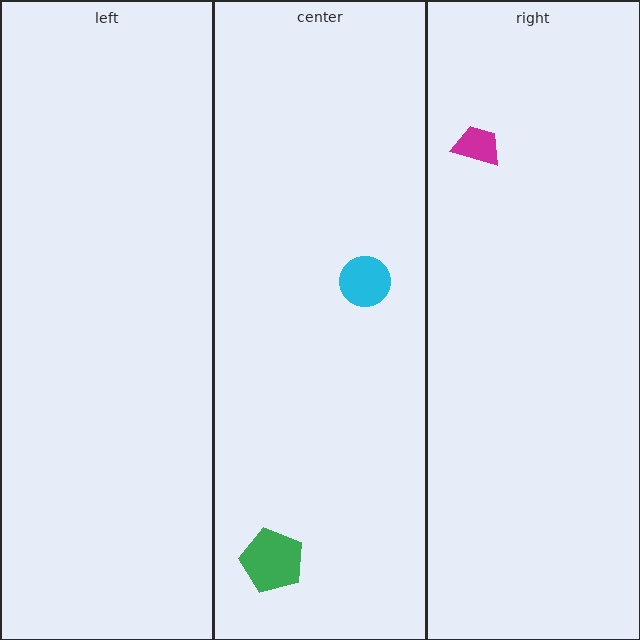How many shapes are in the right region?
1.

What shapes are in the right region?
The magenta trapezoid.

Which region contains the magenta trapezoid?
The right region.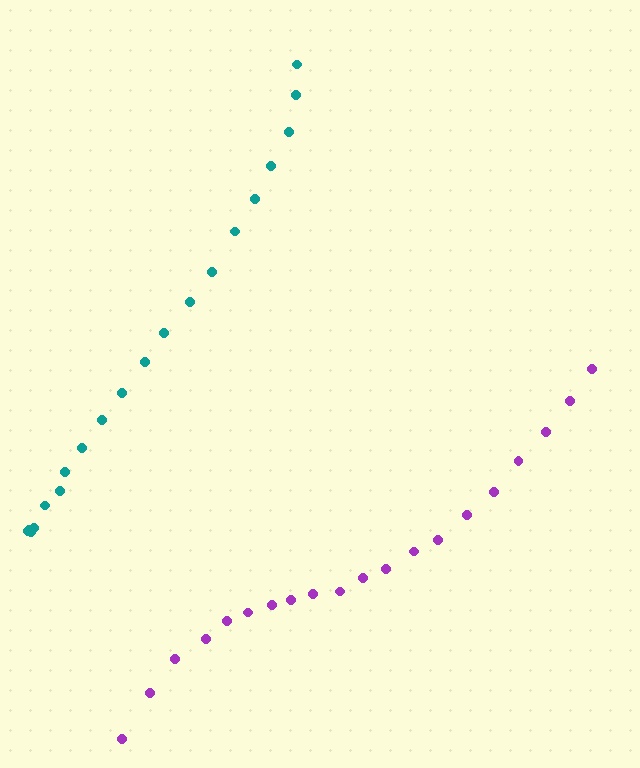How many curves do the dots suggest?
There are 2 distinct paths.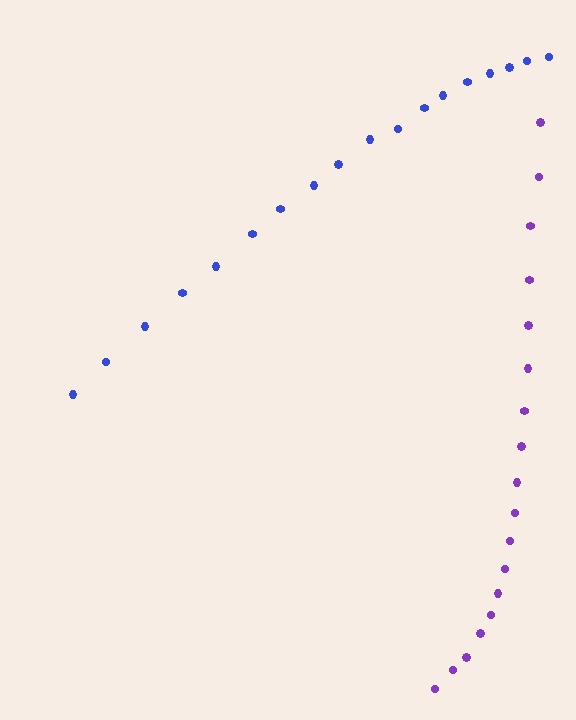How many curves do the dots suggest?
There are 2 distinct paths.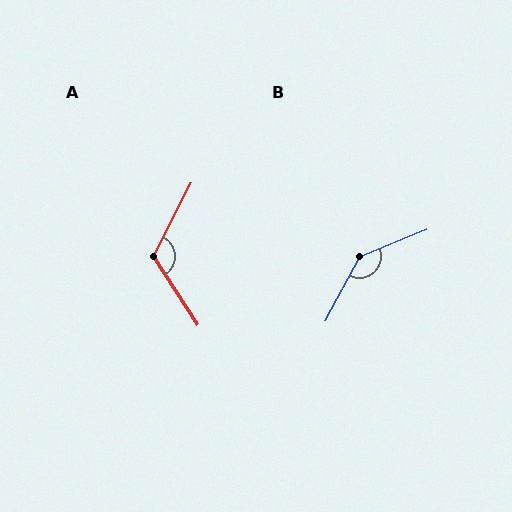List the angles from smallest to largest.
A (120°), B (140°).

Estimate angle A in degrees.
Approximately 120 degrees.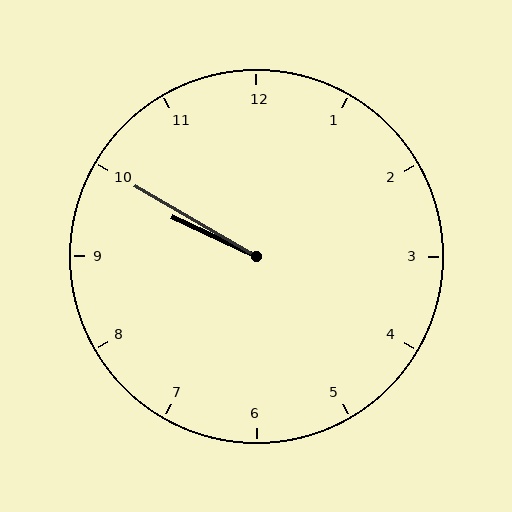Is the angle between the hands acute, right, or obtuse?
It is acute.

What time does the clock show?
9:50.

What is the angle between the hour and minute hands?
Approximately 5 degrees.